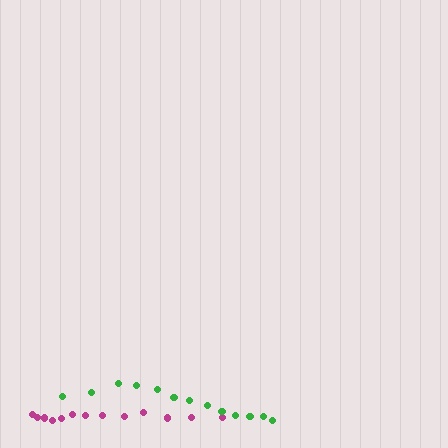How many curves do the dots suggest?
There are 2 distinct paths.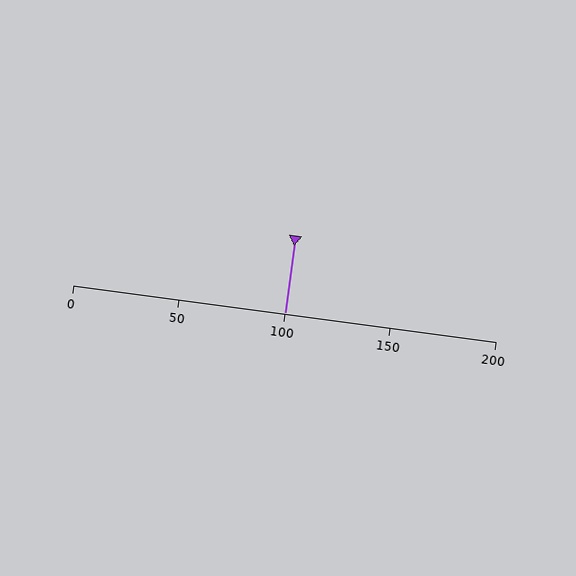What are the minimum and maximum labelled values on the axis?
The axis runs from 0 to 200.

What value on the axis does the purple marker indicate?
The marker indicates approximately 100.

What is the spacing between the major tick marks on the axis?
The major ticks are spaced 50 apart.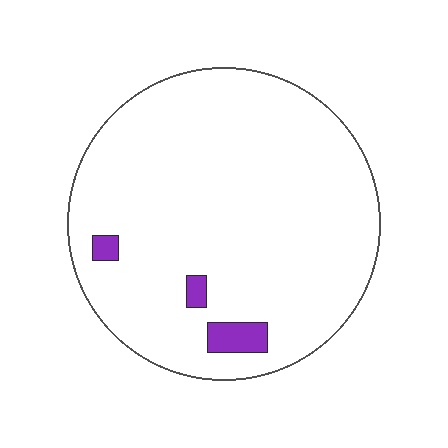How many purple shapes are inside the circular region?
3.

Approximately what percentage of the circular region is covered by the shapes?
Approximately 5%.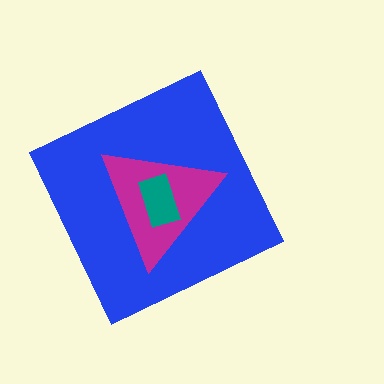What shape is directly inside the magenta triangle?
The teal rectangle.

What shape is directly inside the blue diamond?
The magenta triangle.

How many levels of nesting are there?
3.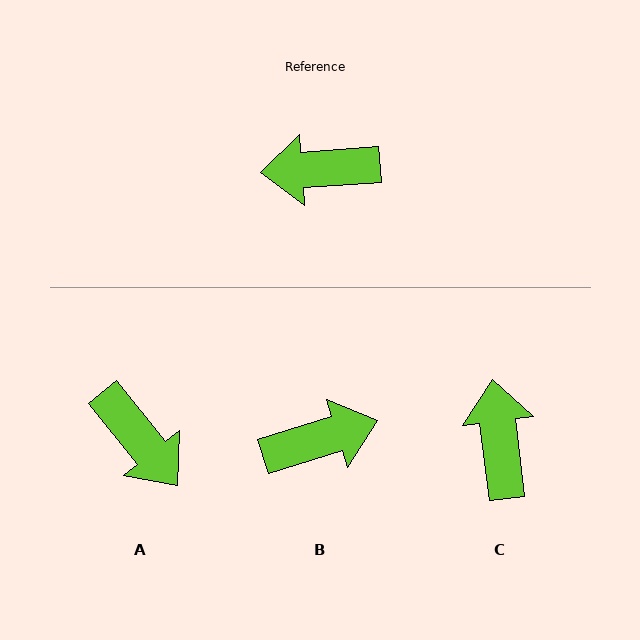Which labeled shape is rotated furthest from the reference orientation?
B, about 167 degrees away.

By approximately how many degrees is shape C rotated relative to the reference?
Approximately 87 degrees clockwise.